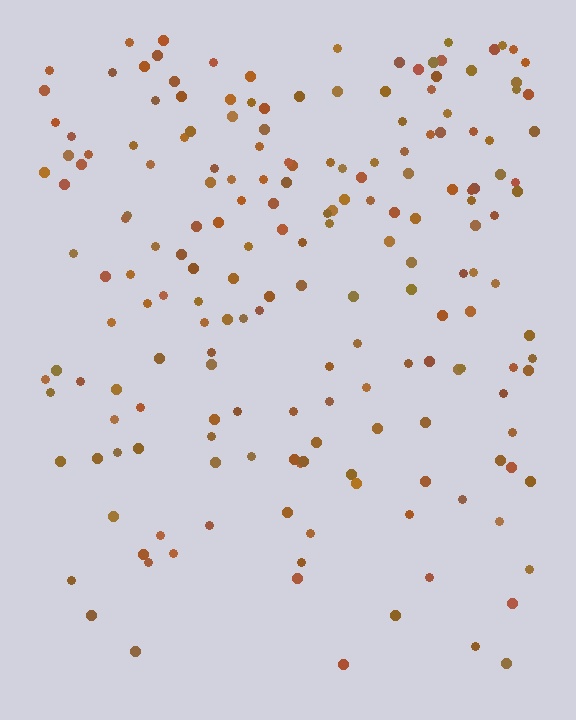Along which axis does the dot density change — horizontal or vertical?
Vertical.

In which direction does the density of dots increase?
From bottom to top, with the top side densest.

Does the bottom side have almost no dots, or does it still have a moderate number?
Still a moderate number, just noticeably fewer than the top.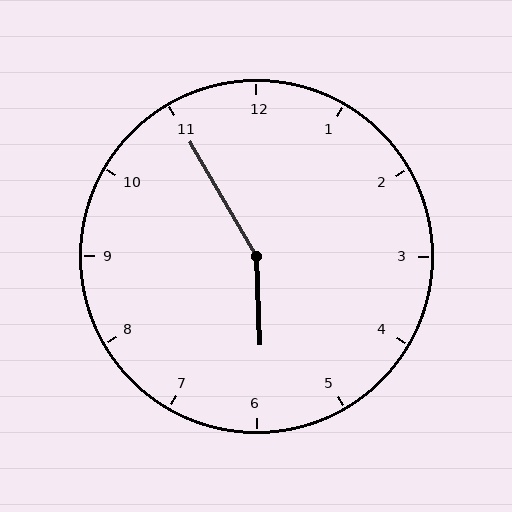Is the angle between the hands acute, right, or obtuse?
It is obtuse.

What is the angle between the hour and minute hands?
Approximately 152 degrees.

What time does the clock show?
5:55.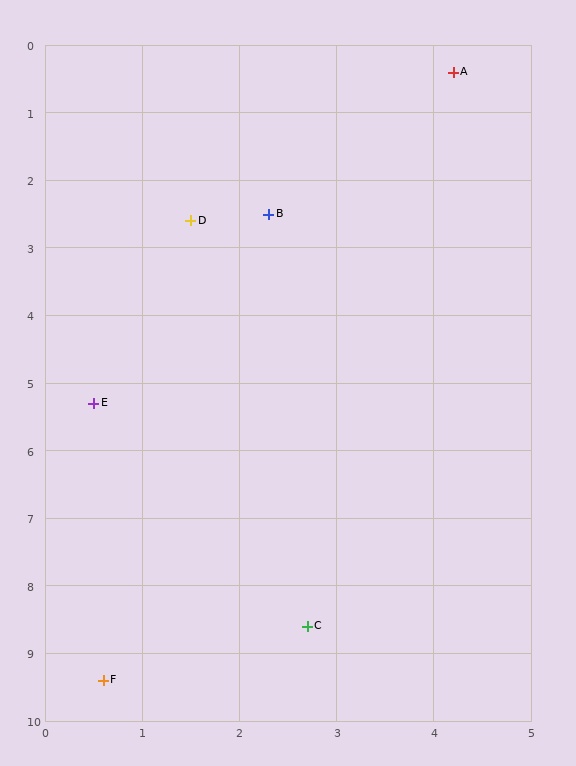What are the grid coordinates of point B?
Point B is at approximately (2.3, 2.5).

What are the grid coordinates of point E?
Point E is at approximately (0.5, 5.3).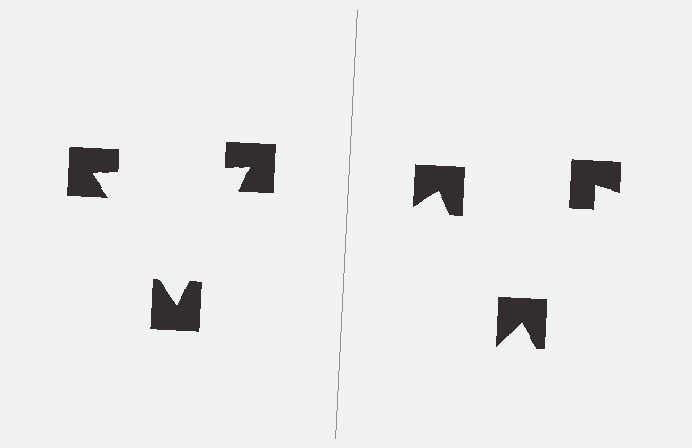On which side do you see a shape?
An illusory triangle appears on the left side. On the right side the wedge cuts are rotated, so no coherent shape forms.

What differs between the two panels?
The notched squares are positioned identically on both sides; only the wedge orientations differ. On the left they align to a triangle; on the right they are misaligned.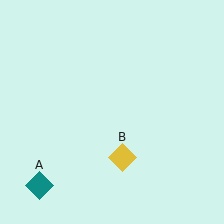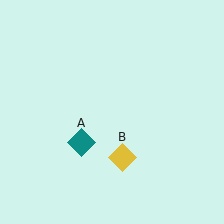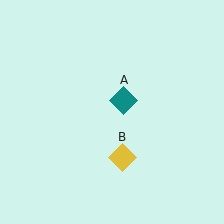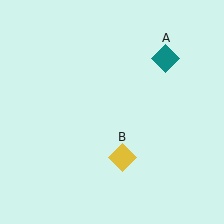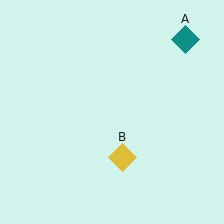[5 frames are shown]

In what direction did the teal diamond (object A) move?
The teal diamond (object A) moved up and to the right.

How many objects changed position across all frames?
1 object changed position: teal diamond (object A).